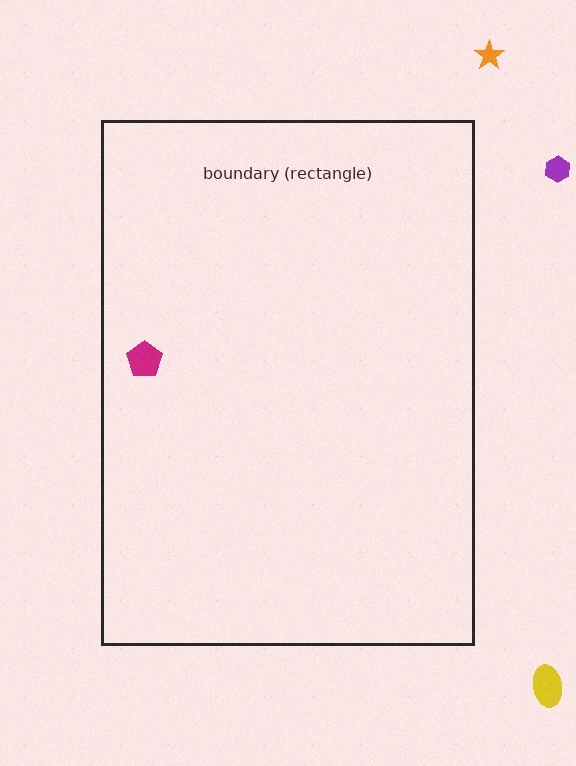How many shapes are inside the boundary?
1 inside, 3 outside.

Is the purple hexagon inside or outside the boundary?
Outside.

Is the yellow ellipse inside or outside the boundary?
Outside.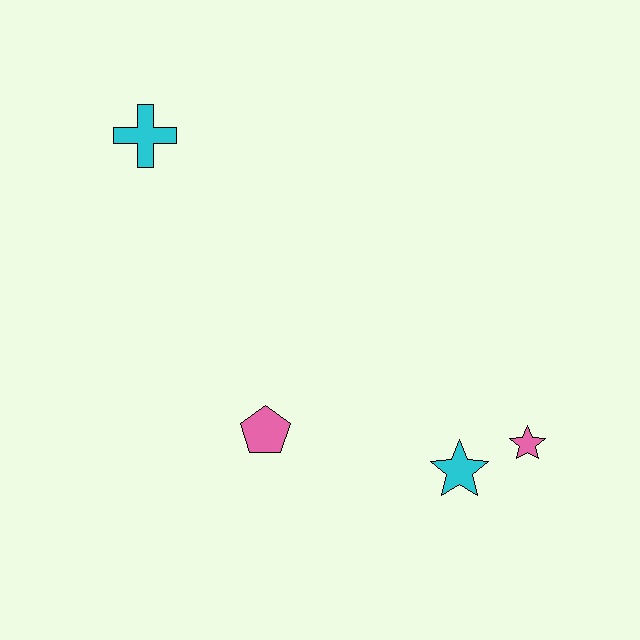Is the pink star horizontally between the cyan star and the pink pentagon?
No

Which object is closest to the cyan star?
The pink star is closest to the cyan star.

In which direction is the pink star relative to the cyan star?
The pink star is to the right of the cyan star.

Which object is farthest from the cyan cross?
The pink star is farthest from the cyan cross.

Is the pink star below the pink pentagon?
Yes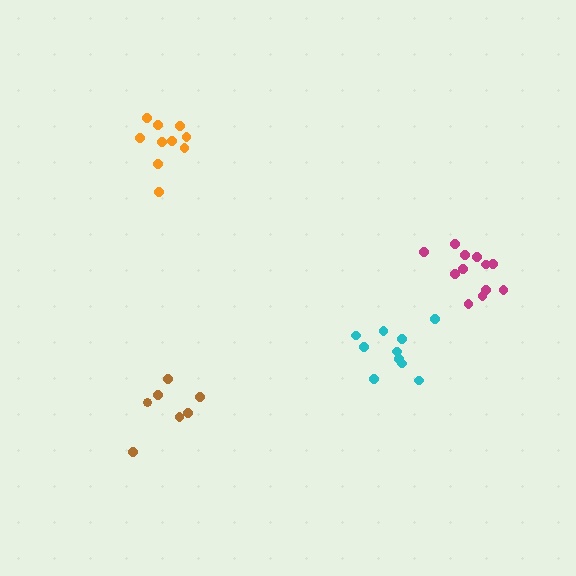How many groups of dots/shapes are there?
There are 4 groups.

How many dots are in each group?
Group 1: 10 dots, Group 2: 12 dots, Group 3: 10 dots, Group 4: 7 dots (39 total).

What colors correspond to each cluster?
The clusters are colored: cyan, magenta, orange, brown.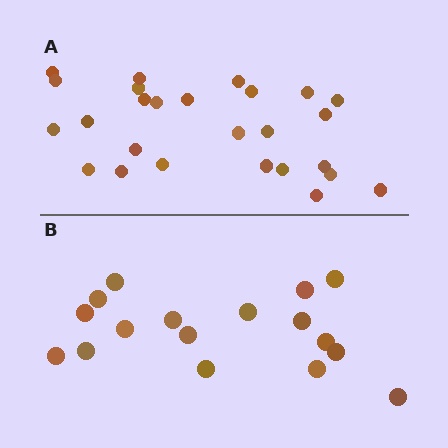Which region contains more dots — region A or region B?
Region A (the top region) has more dots.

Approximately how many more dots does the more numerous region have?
Region A has roughly 8 or so more dots than region B.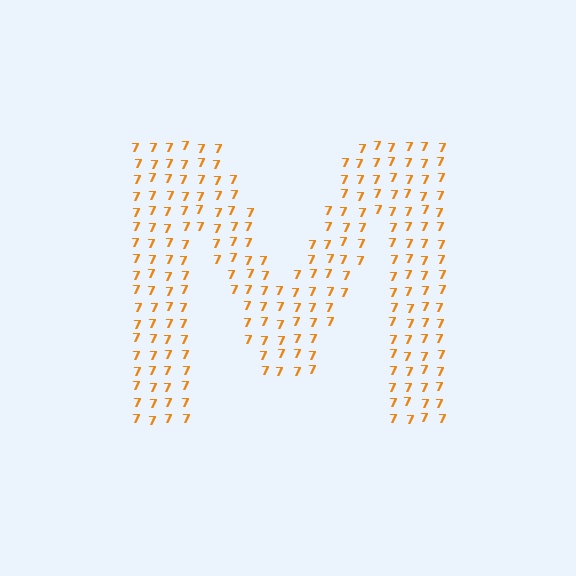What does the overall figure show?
The overall figure shows the letter M.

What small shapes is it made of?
It is made of small digit 7's.